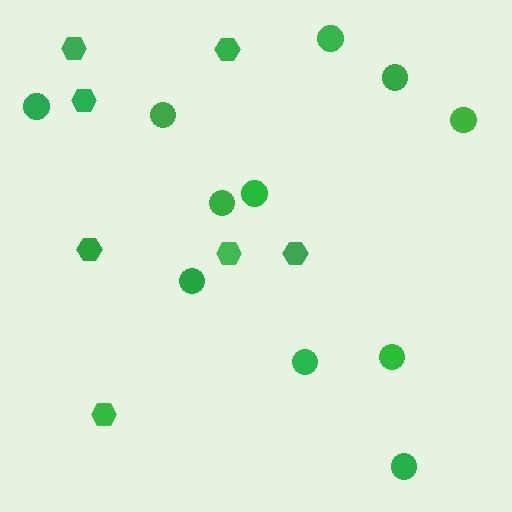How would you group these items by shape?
There are 2 groups: one group of hexagons (7) and one group of circles (11).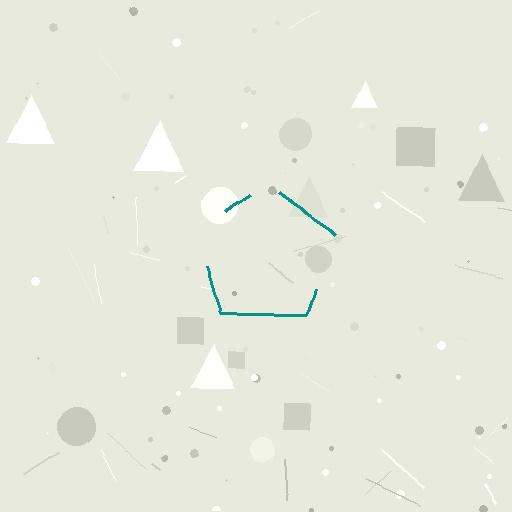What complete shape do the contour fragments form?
The contour fragments form a pentagon.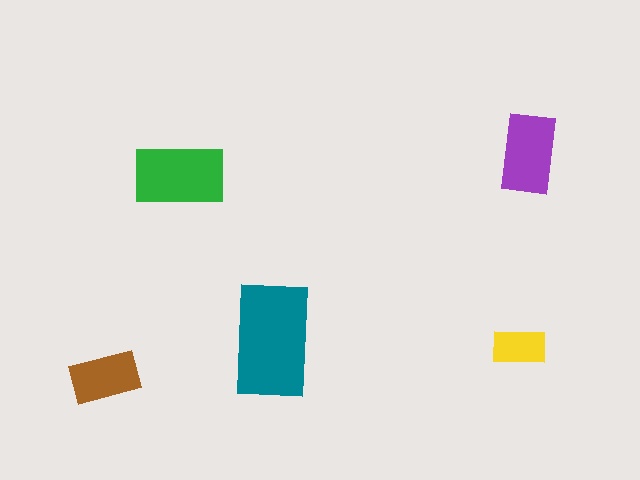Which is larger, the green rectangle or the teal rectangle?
The teal one.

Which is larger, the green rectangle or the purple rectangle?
The green one.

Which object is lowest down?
The brown rectangle is bottommost.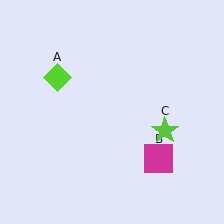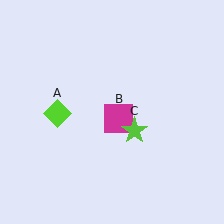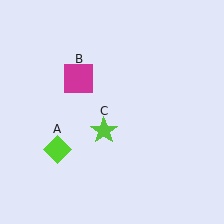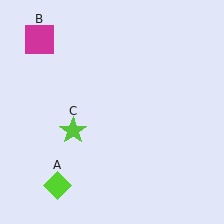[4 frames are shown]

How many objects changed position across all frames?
3 objects changed position: lime diamond (object A), magenta square (object B), lime star (object C).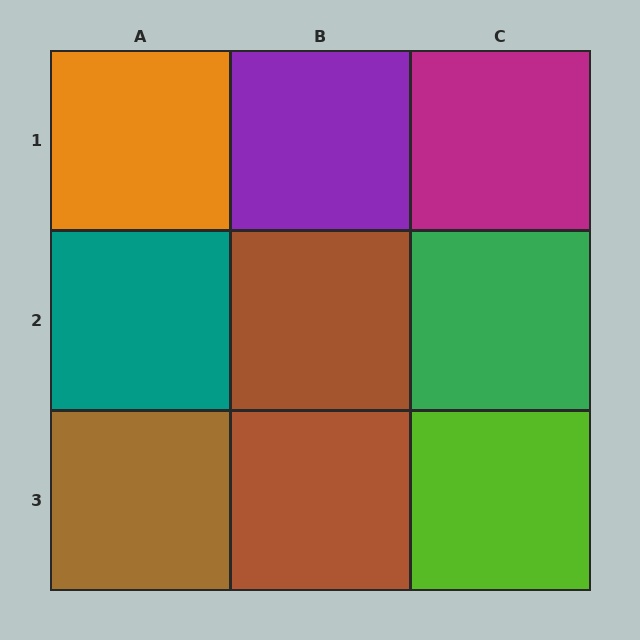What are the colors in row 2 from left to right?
Teal, brown, green.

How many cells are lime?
1 cell is lime.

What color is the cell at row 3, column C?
Lime.